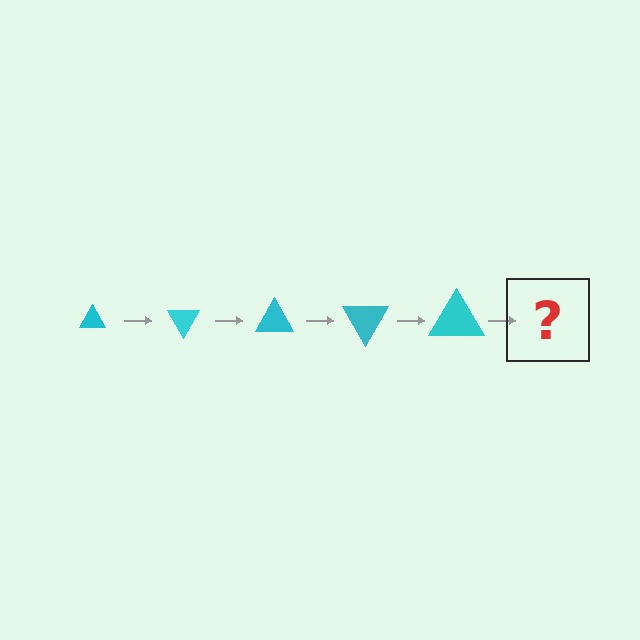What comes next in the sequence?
The next element should be a triangle, larger than the previous one and rotated 300 degrees from the start.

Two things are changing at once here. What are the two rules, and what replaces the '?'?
The two rules are that the triangle grows larger each step and it rotates 60 degrees each step. The '?' should be a triangle, larger than the previous one and rotated 300 degrees from the start.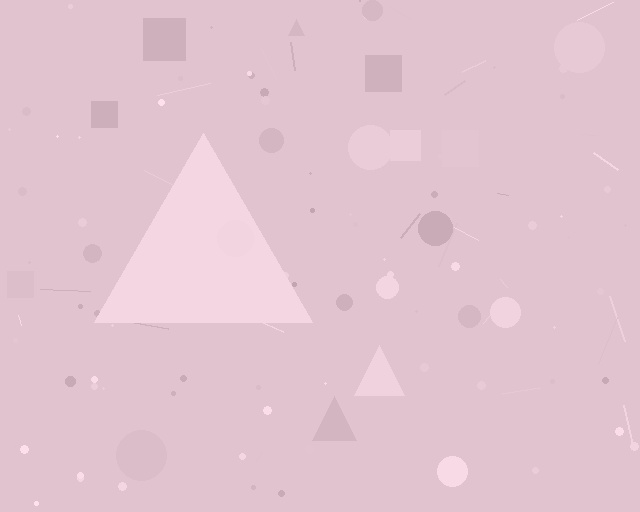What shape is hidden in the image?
A triangle is hidden in the image.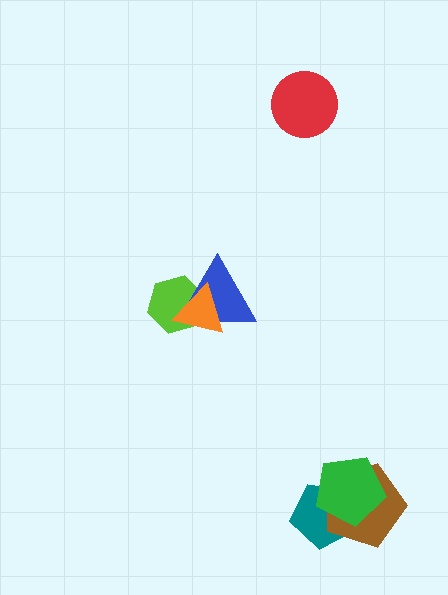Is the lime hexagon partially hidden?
Yes, it is partially covered by another shape.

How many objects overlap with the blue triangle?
2 objects overlap with the blue triangle.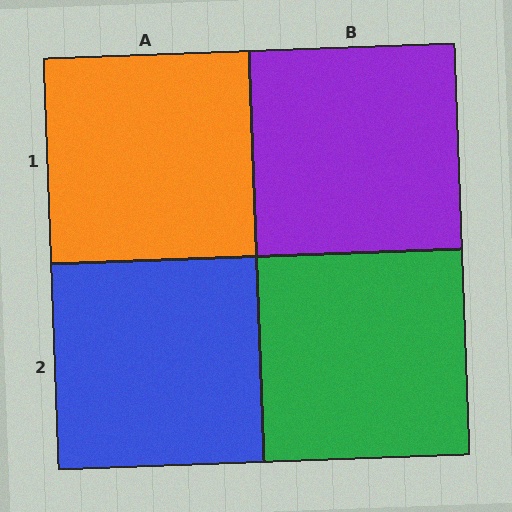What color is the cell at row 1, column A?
Orange.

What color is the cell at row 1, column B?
Purple.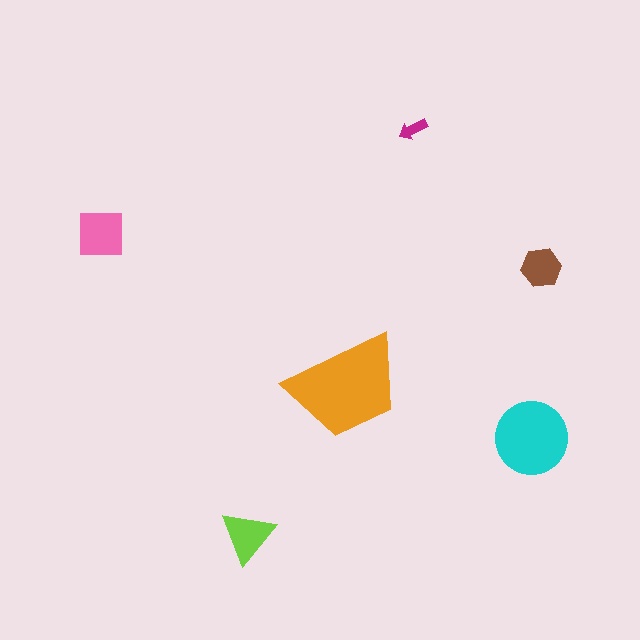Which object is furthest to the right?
The brown hexagon is rightmost.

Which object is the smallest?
The magenta arrow.